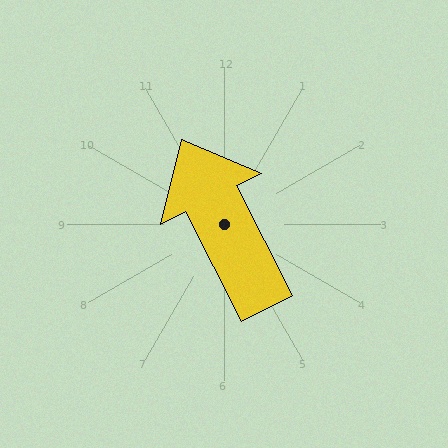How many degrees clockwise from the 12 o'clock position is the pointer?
Approximately 333 degrees.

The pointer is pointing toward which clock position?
Roughly 11 o'clock.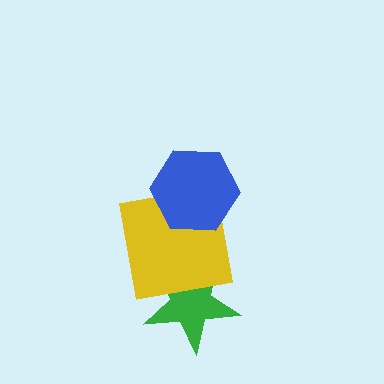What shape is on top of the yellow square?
The blue hexagon is on top of the yellow square.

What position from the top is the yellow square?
The yellow square is 2nd from the top.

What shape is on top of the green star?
The yellow square is on top of the green star.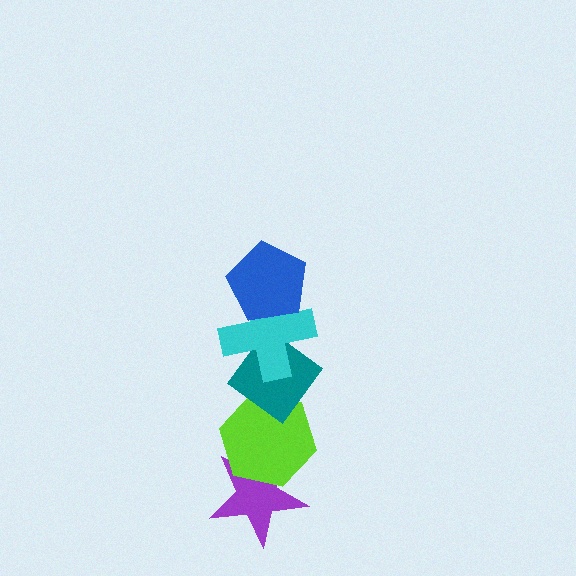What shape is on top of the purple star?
The lime hexagon is on top of the purple star.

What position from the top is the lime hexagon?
The lime hexagon is 4th from the top.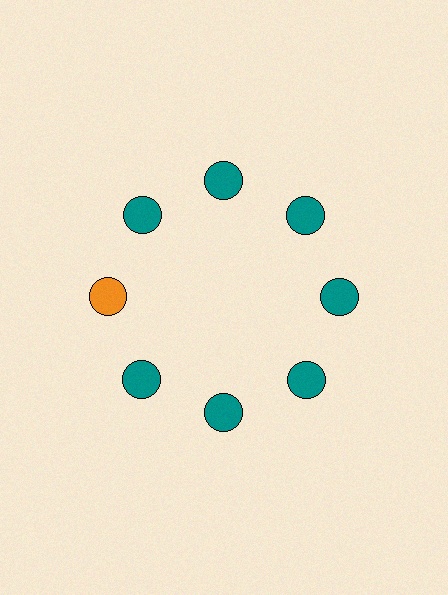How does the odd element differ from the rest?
It has a different color: orange instead of teal.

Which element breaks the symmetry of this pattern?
The orange circle at roughly the 9 o'clock position breaks the symmetry. All other shapes are teal circles.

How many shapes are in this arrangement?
There are 8 shapes arranged in a ring pattern.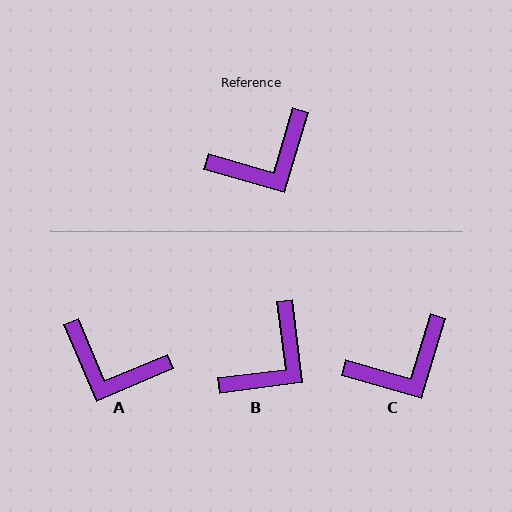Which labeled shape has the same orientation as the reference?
C.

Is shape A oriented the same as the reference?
No, it is off by about 51 degrees.